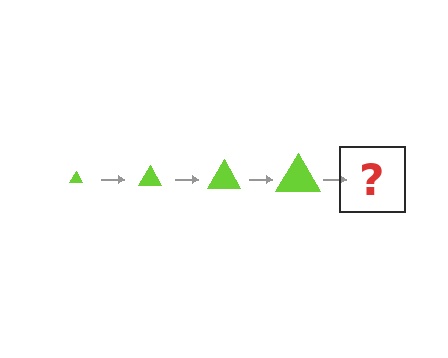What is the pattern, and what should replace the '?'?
The pattern is that the triangle gets progressively larger each step. The '?' should be a lime triangle, larger than the previous one.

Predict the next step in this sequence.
The next step is a lime triangle, larger than the previous one.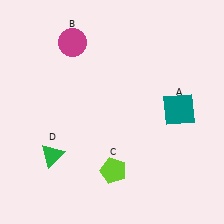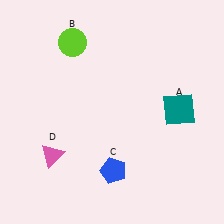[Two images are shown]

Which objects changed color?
B changed from magenta to lime. C changed from lime to blue. D changed from green to pink.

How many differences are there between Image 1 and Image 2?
There are 3 differences between the two images.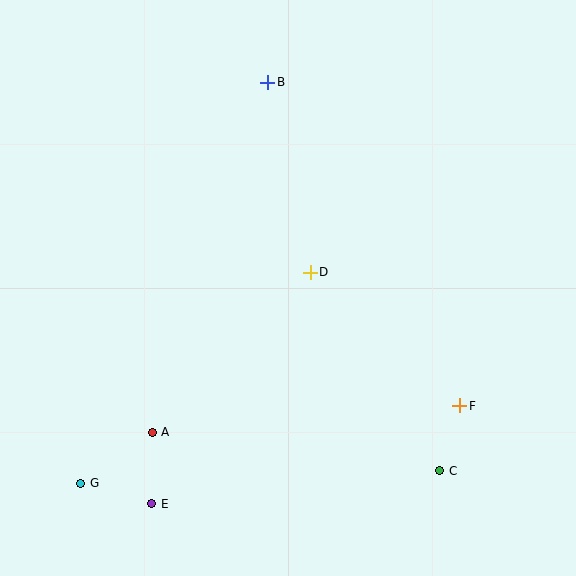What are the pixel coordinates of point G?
Point G is at (81, 483).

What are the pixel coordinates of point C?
Point C is at (440, 471).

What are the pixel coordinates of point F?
Point F is at (460, 406).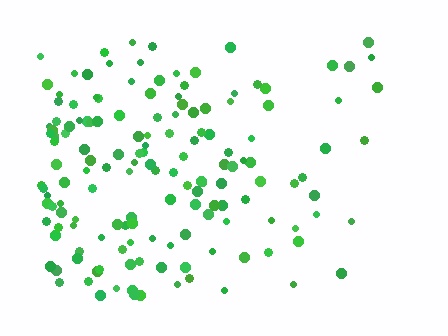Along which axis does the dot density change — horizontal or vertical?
Horizontal.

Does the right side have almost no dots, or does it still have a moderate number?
Still a moderate number, just noticeably fewer than the left.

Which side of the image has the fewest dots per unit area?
The right.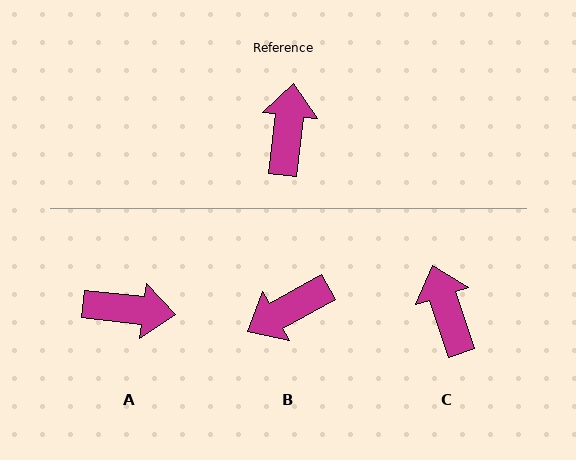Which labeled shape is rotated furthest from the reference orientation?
B, about 126 degrees away.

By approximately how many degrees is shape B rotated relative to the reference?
Approximately 126 degrees counter-clockwise.